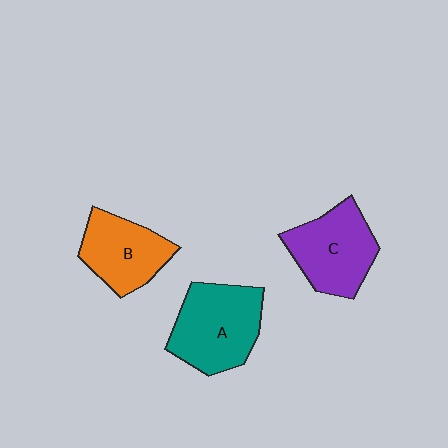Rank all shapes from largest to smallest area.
From largest to smallest: A (teal), C (purple), B (orange).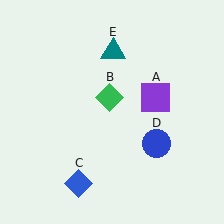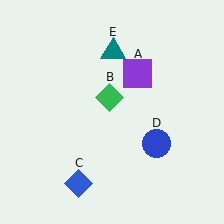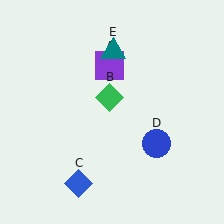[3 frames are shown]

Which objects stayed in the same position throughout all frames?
Green diamond (object B) and blue diamond (object C) and blue circle (object D) and teal triangle (object E) remained stationary.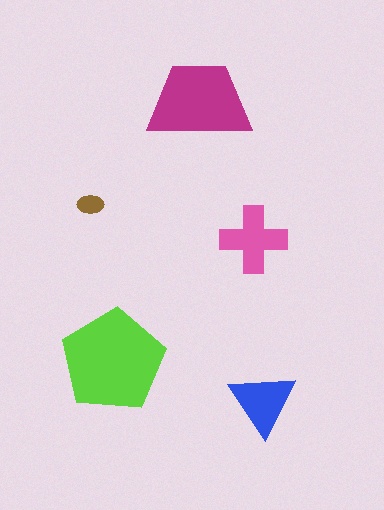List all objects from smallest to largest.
The brown ellipse, the blue triangle, the pink cross, the magenta trapezoid, the lime pentagon.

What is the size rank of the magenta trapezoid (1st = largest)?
2nd.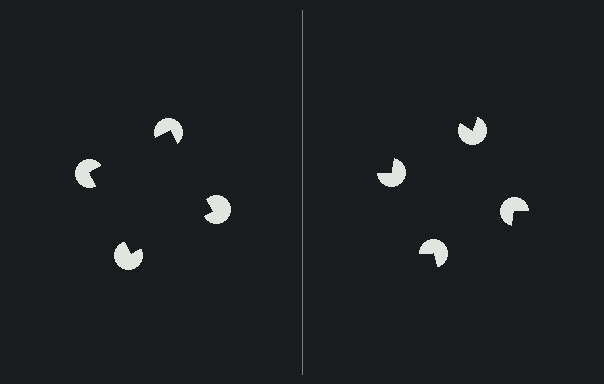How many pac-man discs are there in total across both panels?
8 — 4 on each side.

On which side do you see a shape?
An illusory square appears on the left side. On the right side the wedge cuts are rotated, so no coherent shape forms.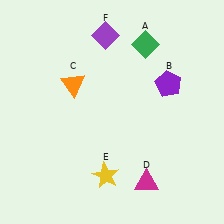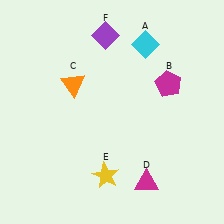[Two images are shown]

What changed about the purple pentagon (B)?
In Image 1, B is purple. In Image 2, it changed to magenta.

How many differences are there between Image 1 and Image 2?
There are 2 differences between the two images.